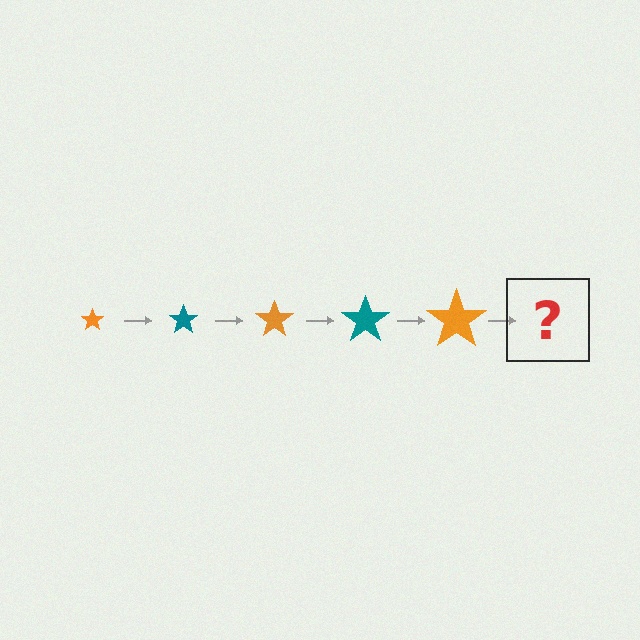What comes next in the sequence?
The next element should be a teal star, larger than the previous one.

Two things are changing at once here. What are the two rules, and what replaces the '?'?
The two rules are that the star grows larger each step and the color cycles through orange and teal. The '?' should be a teal star, larger than the previous one.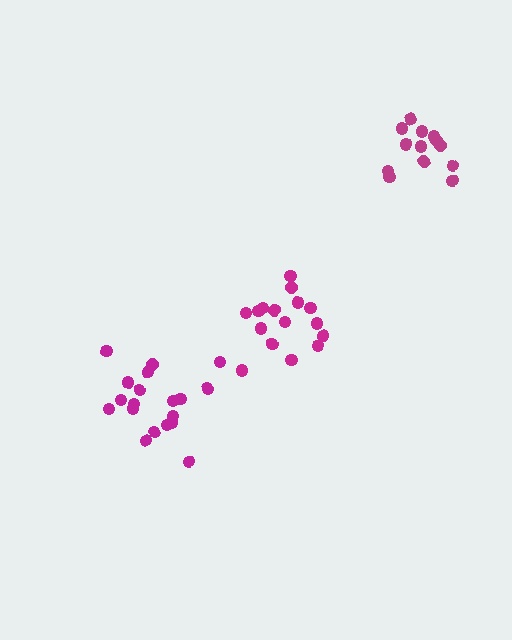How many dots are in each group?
Group 1: 16 dots, Group 2: 13 dots, Group 3: 19 dots (48 total).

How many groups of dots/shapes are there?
There are 3 groups.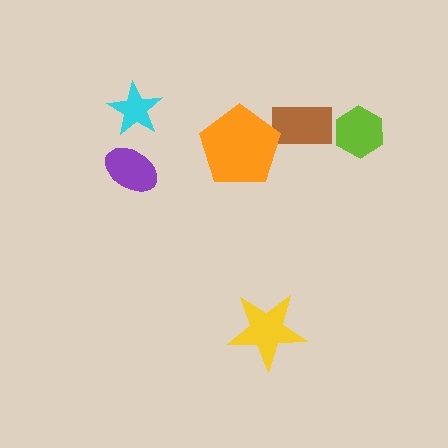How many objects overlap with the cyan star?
0 objects overlap with the cyan star.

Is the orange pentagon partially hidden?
No, no other shape covers it.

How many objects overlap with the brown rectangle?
1 object overlaps with the brown rectangle.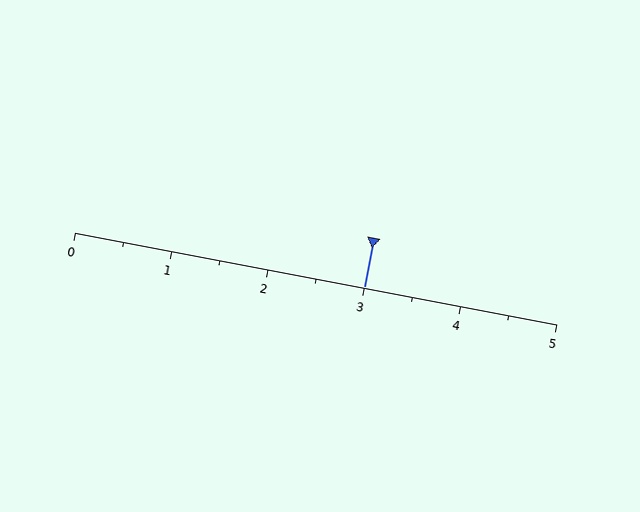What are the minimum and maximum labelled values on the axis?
The axis runs from 0 to 5.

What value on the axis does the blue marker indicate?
The marker indicates approximately 3.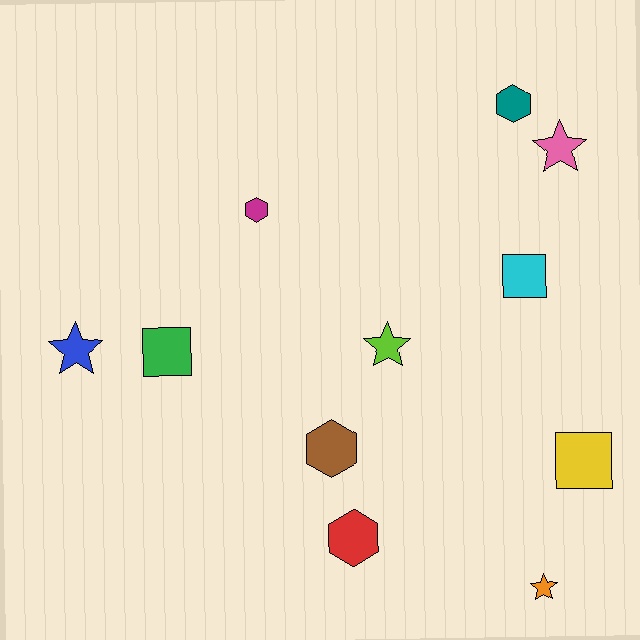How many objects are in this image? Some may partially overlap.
There are 11 objects.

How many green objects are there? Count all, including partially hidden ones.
There is 1 green object.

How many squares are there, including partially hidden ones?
There are 3 squares.